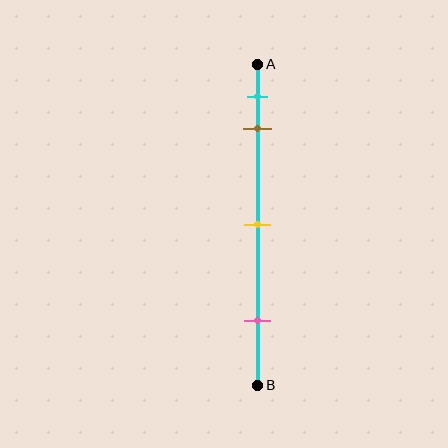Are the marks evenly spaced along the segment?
No, the marks are not evenly spaced.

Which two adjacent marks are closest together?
The cyan and brown marks are the closest adjacent pair.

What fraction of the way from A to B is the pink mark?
The pink mark is approximately 80% (0.8) of the way from A to B.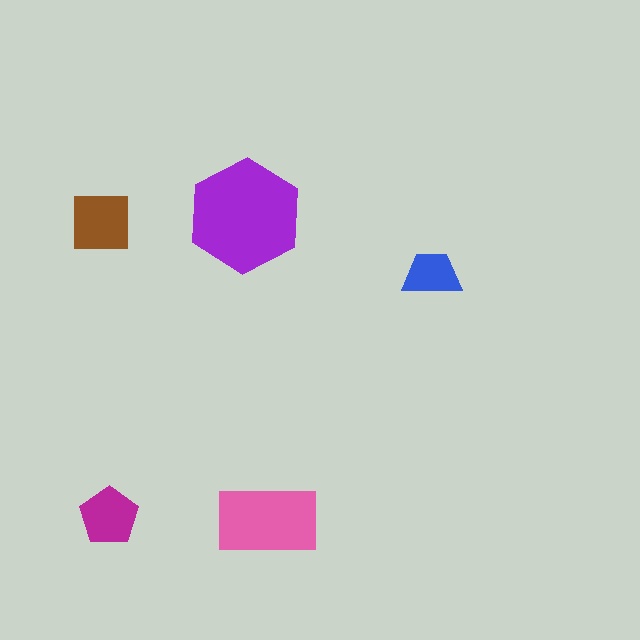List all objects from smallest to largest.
The blue trapezoid, the magenta pentagon, the brown square, the pink rectangle, the purple hexagon.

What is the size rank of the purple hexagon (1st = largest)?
1st.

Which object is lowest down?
The pink rectangle is bottommost.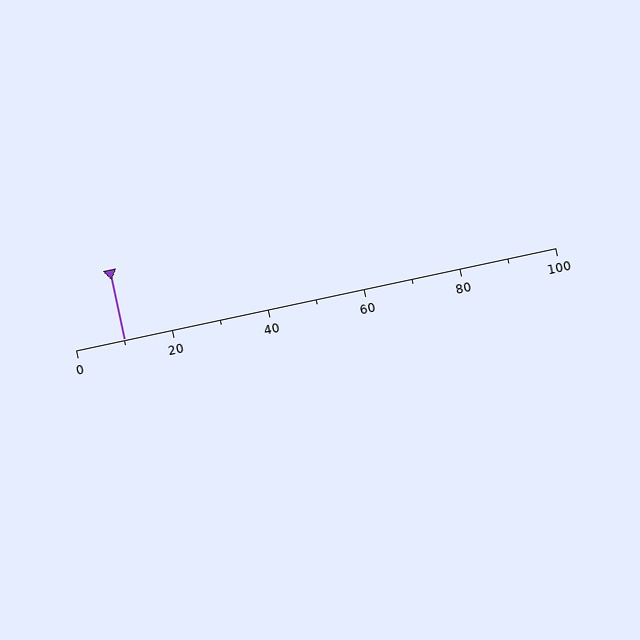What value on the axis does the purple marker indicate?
The marker indicates approximately 10.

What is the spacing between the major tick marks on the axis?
The major ticks are spaced 20 apart.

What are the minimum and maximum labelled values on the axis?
The axis runs from 0 to 100.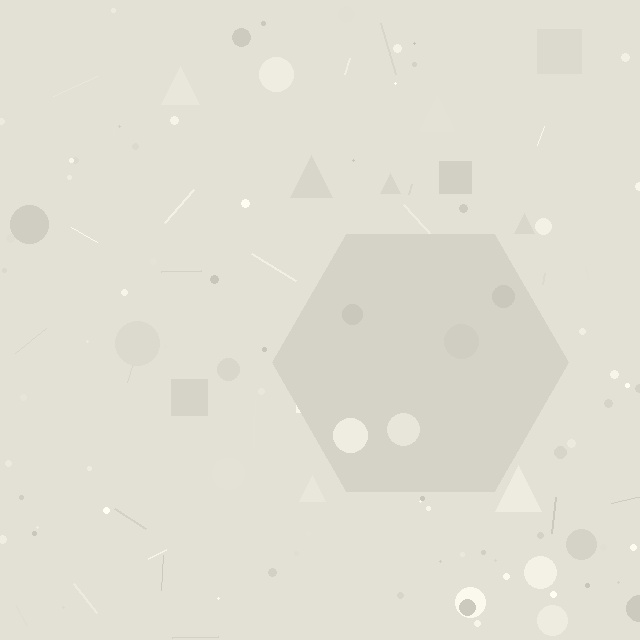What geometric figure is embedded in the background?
A hexagon is embedded in the background.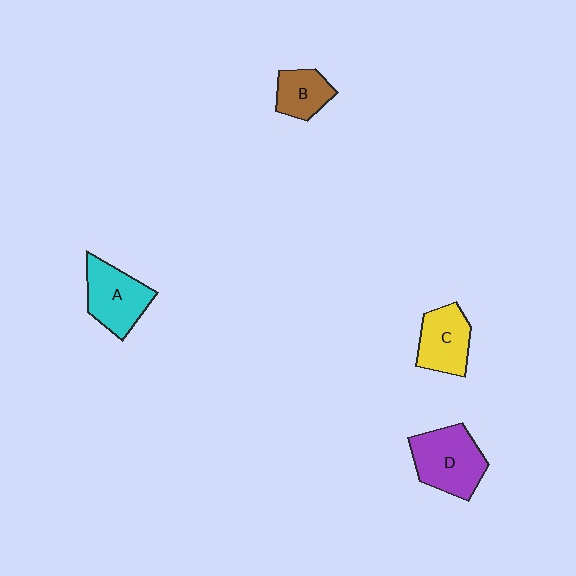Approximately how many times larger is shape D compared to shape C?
Approximately 1.3 times.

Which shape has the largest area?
Shape D (purple).